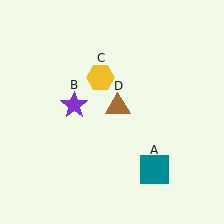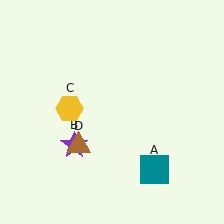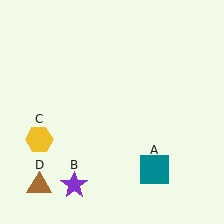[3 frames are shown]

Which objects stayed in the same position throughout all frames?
Teal square (object A) remained stationary.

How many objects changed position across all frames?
3 objects changed position: purple star (object B), yellow hexagon (object C), brown triangle (object D).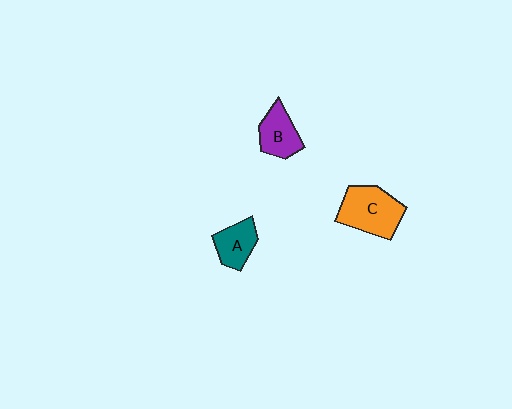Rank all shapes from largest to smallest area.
From largest to smallest: C (orange), B (purple), A (teal).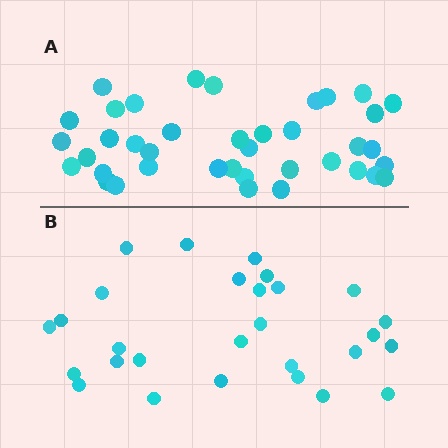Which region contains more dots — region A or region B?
Region A (the top region) has more dots.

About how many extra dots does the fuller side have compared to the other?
Region A has roughly 12 or so more dots than region B.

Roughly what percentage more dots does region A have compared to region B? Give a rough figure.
About 40% more.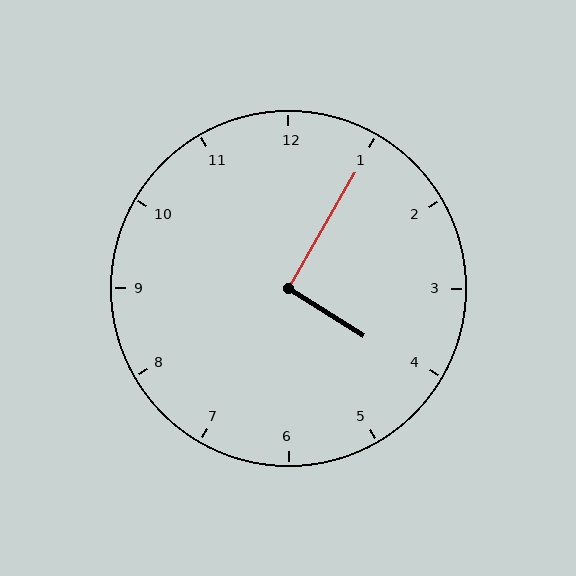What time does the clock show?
4:05.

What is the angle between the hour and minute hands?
Approximately 92 degrees.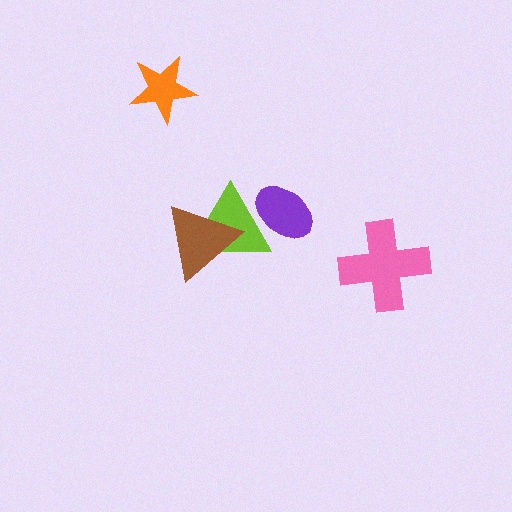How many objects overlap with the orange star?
0 objects overlap with the orange star.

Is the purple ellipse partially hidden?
Yes, it is partially covered by another shape.